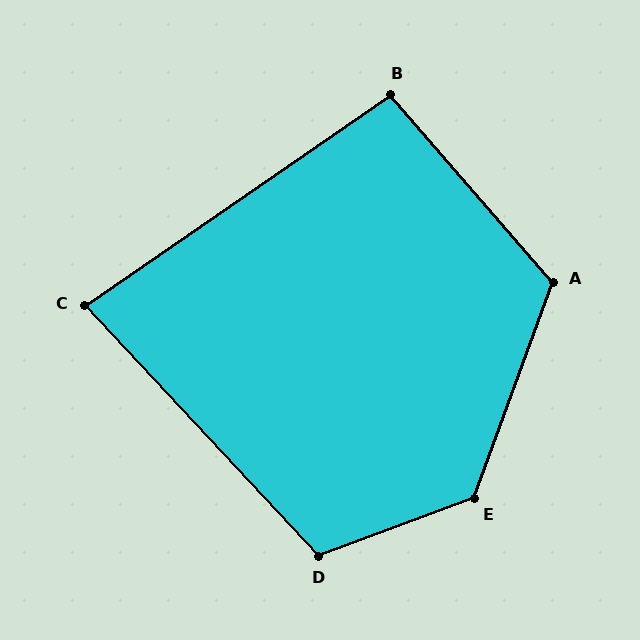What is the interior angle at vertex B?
Approximately 96 degrees (obtuse).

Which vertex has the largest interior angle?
E, at approximately 130 degrees.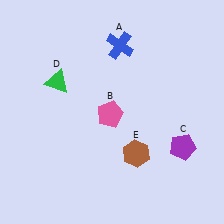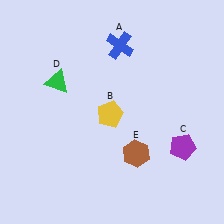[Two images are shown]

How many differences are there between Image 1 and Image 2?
There is 1 difference between the two images.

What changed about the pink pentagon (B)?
In Image 1, B is pink. In Image 2, it changed to yellow.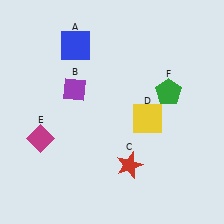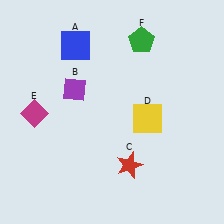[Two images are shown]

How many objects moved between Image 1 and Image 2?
2 objects moved between the two images.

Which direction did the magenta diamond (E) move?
The magenta diamond (E) moved up.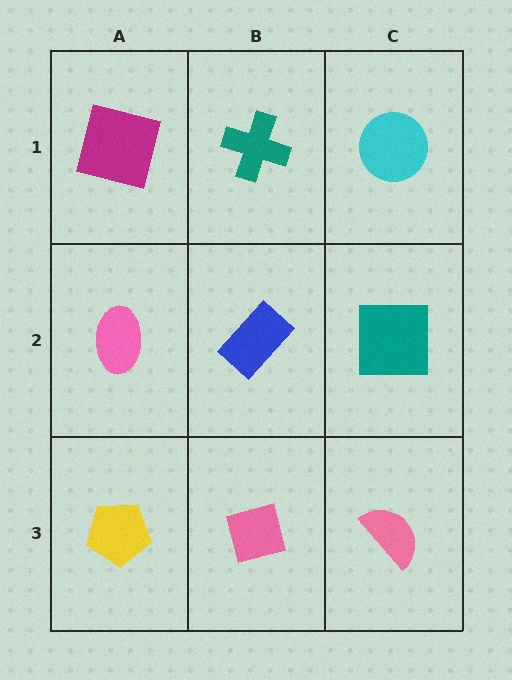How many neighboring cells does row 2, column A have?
3.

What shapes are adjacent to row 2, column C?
A cyan circle (row 1, column C), a pink semicircle (row 3, column C), a blue rectangle (row 2, column B).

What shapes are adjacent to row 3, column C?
A teal square (row 2, column C), a pink square (row 3, column B).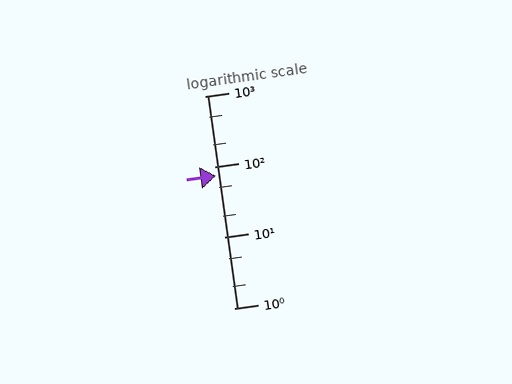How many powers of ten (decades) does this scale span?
The scale spans 3 decades, from 1 to 1000.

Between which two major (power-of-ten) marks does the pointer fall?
The pointer is between 10 and 100.